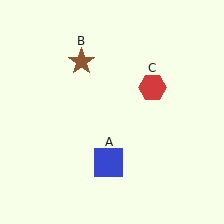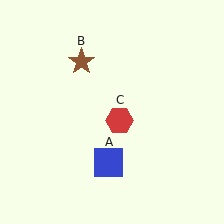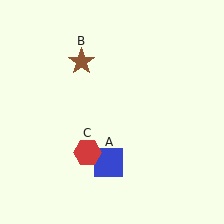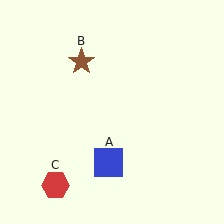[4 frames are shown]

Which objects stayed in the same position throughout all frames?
Blue square (object A) and brown star (object B) remained stationary.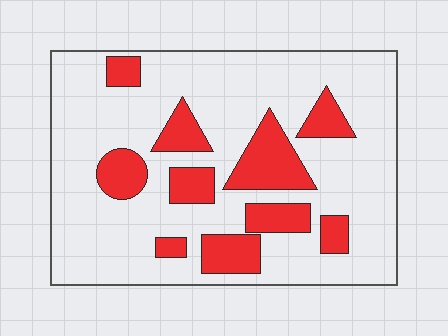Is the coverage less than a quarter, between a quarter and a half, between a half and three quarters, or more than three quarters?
Less than a quarter.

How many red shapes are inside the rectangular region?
10.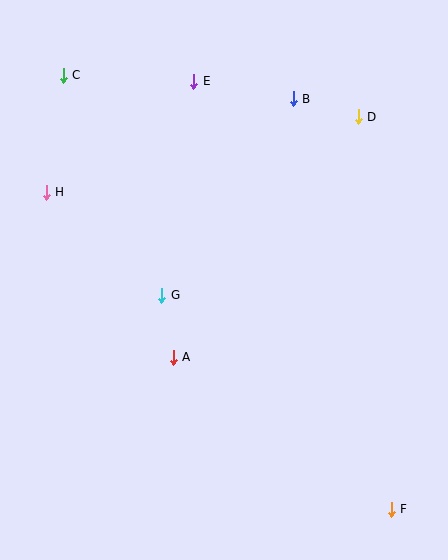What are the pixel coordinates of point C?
Point C is at (63, 75).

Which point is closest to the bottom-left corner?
Point A is closest to the bottom-left corner.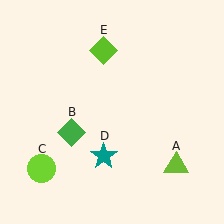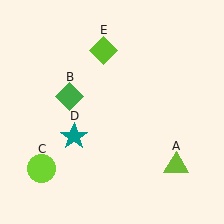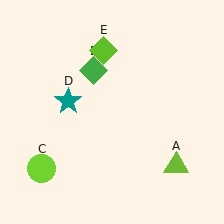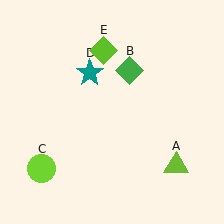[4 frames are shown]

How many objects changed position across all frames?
2 objects changed position: green diamond (object B), teal star (object D).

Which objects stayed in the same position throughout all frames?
Lime triangle (object A) and lime circle (object C) and lime diamond (object E) remained stationary.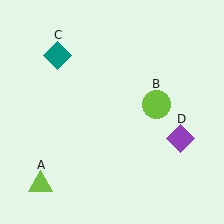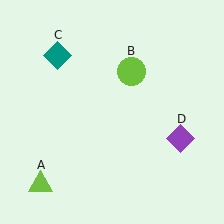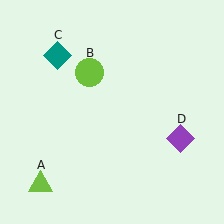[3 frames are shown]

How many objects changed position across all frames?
1 object changed position: lime circle (object B).